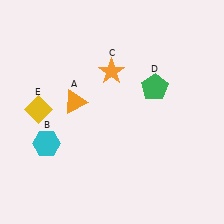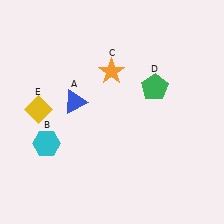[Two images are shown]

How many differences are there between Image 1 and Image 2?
There is 1 difference between the two images.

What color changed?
The triangle (A) changed from orange in Image 1 to blue in Image 2.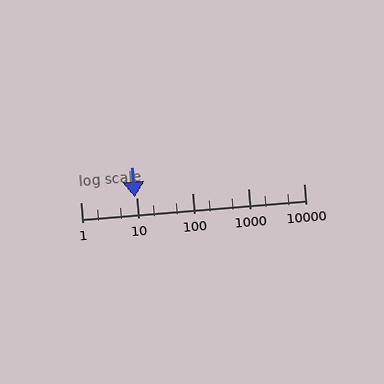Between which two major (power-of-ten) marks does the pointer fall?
The pointer is between 1 and 10.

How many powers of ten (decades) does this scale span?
The scale spans 4 decades, from 1 to 10000.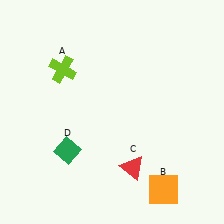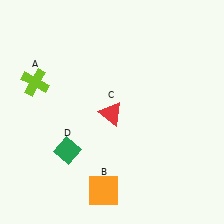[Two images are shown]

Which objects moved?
The objects that moved are: the lime cross (A), the orange square (B), the red triangle (C).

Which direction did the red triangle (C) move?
The red triangle (C) moved up.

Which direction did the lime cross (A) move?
The lime cross (A) moved left.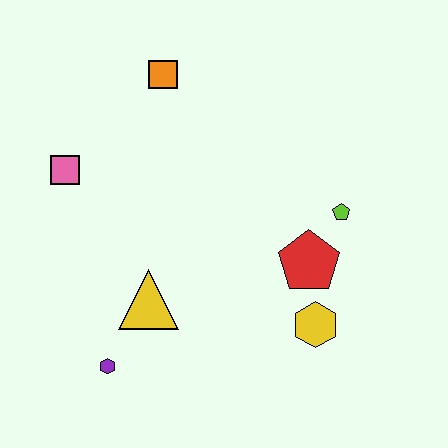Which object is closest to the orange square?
The pink square is closest to the orange square.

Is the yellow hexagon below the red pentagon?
Yes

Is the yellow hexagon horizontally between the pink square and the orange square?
No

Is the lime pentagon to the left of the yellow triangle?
No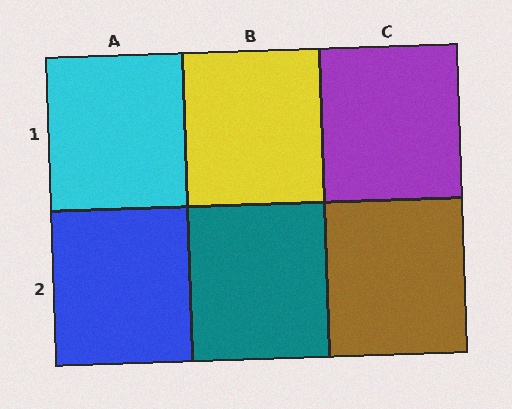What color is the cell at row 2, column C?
Brown.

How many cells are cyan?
1 cell is cyan.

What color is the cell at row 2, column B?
Teal.